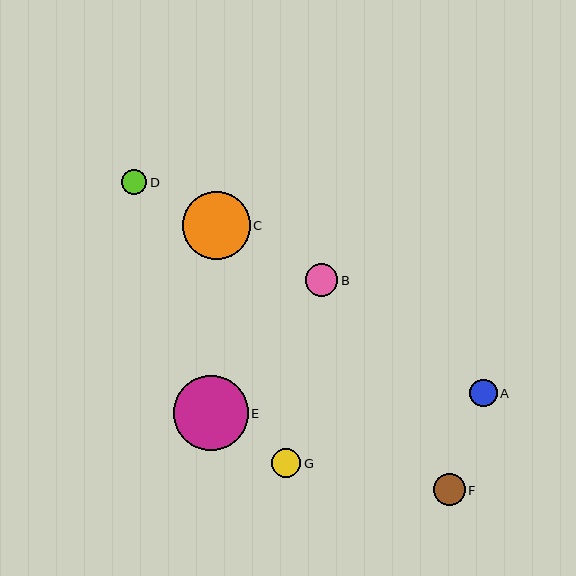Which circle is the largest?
Circle E is the largest with a size of approximately 75 pixels.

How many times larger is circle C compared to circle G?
Circle C is approximately 2.3 times the size of circle G.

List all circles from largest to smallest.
From largest to smallest: E, C, B, F, G, A, D.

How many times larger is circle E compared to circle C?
Circle E is approximately 1.1 times the size of circle C.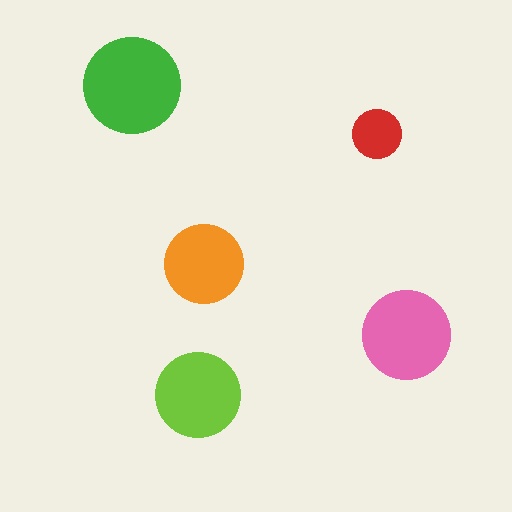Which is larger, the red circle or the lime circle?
The lime one.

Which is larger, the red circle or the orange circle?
The orange one.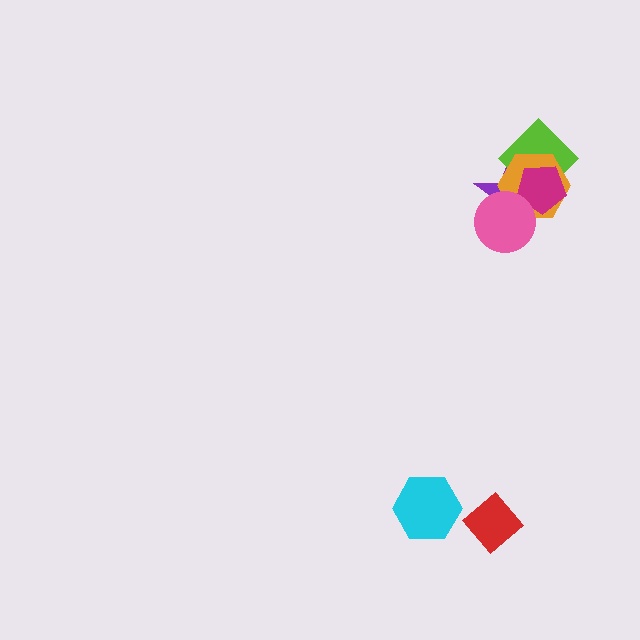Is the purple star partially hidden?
Yes, it is partially covered by another shape.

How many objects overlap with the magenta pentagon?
4 objects overlap with the magenta pentagon.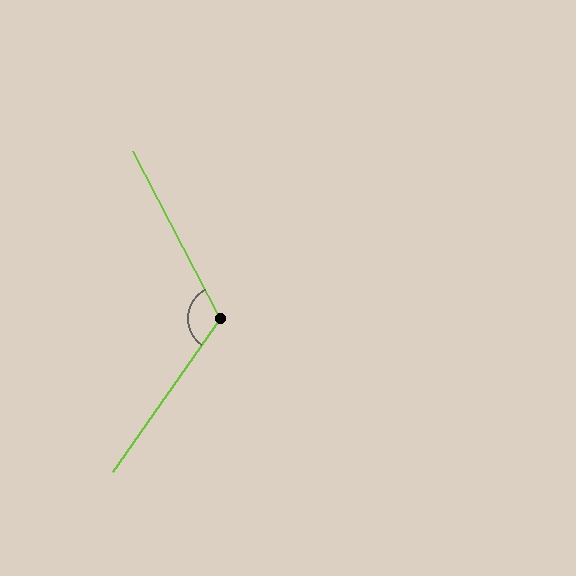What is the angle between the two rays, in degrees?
Approximately 117 degrees.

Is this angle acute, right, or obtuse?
It is obtuse.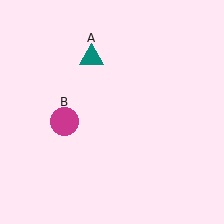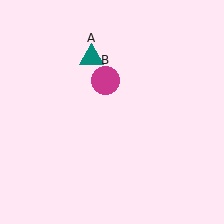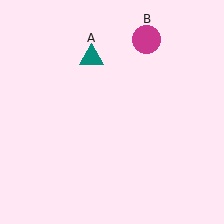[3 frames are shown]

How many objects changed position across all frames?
1 object changed position: magenta circle (object B).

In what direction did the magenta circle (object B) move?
The magenta circle (object B) moved up and to the right.